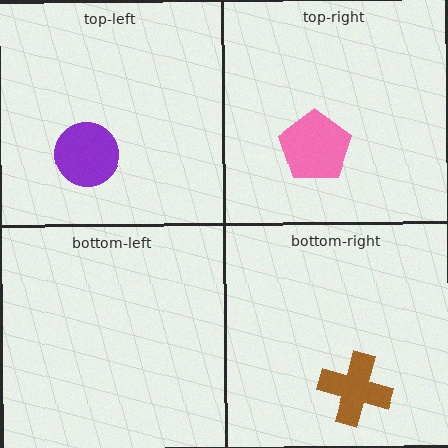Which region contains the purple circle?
The top-left region.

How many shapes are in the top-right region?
1.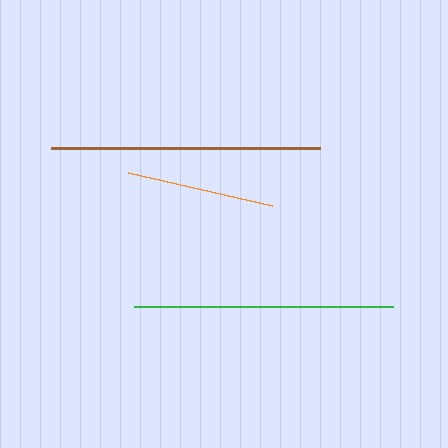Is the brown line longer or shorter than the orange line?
The brown line is longer than the orange line.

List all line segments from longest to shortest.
From longest to shortest: brown, green, orange.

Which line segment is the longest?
The brown line is the longest at approximately 269 pixels.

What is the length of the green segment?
The green segment is approximately 259 pixels long.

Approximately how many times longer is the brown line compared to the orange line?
The brown line is approximately 1.8 times the length of the orange line.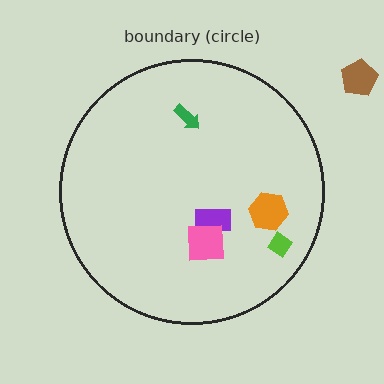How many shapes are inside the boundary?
5 inside, 1 outside.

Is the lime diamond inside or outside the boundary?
Inside.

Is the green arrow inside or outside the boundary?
Inside.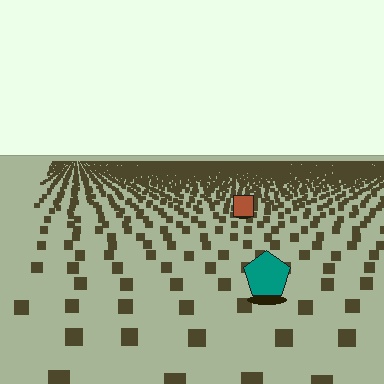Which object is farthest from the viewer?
The brown square is farthest from the viewer. It appears smaller and the ground texture around it is denser.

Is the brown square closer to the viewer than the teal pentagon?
No. The teal pentagon is closer — you can tell from the texture gradient: the ground texture is coarser near it.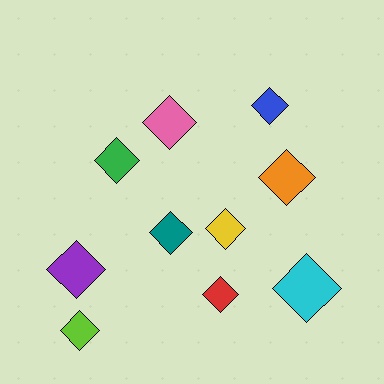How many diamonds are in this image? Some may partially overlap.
There are 10 diamonds.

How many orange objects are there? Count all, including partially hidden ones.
There is 1 orange object.